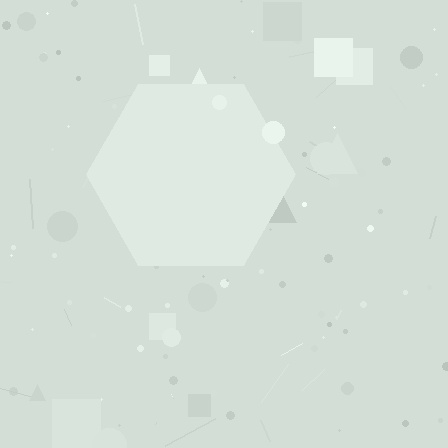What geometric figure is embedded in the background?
A hexagon is embedded in the background.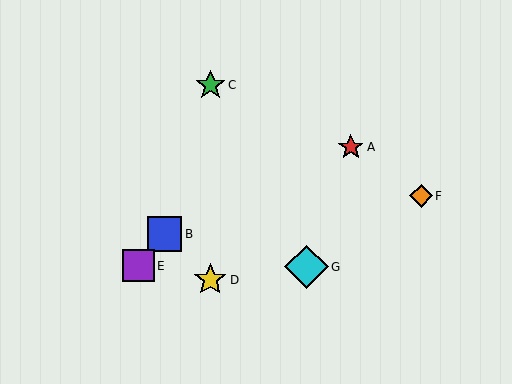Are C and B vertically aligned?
No, C is at x≈210 and B is at x≈165.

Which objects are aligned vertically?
Objects C, D are aligned vertically.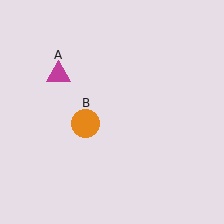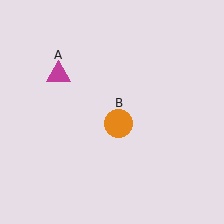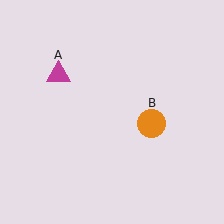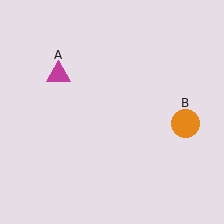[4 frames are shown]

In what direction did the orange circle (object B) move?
The orange circle (object B) moved right.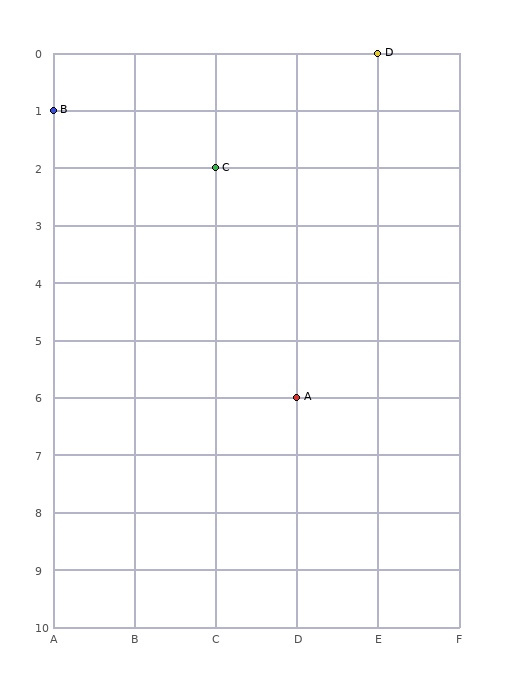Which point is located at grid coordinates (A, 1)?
Point B is at (A, 1).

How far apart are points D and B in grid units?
Points D and B are 4 columns and 1 row apart (about 4.1 grid units diagonally).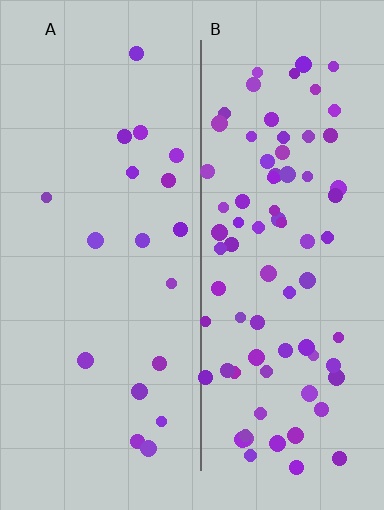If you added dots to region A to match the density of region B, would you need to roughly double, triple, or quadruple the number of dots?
Approximately quadruple.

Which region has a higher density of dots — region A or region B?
B (the right).